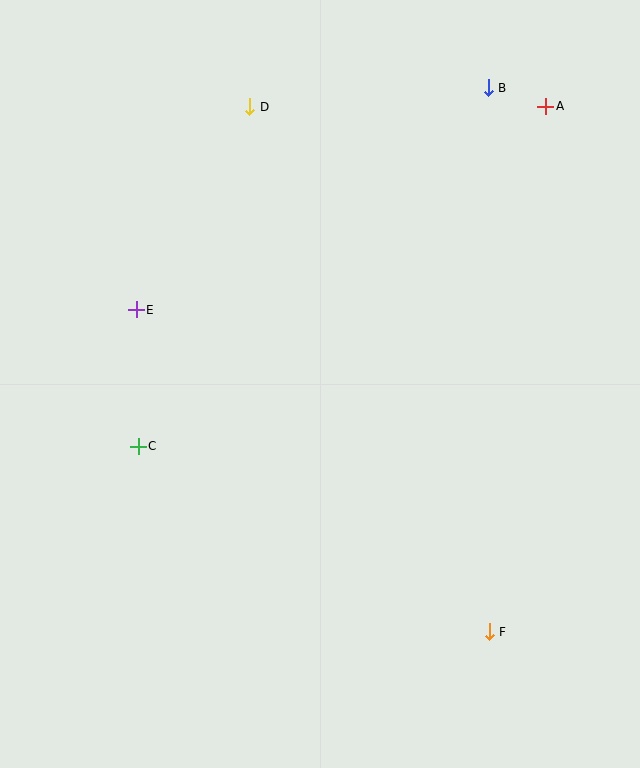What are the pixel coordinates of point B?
Point B is at (488, 88).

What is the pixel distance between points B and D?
The distance between B and D is 239 pixels.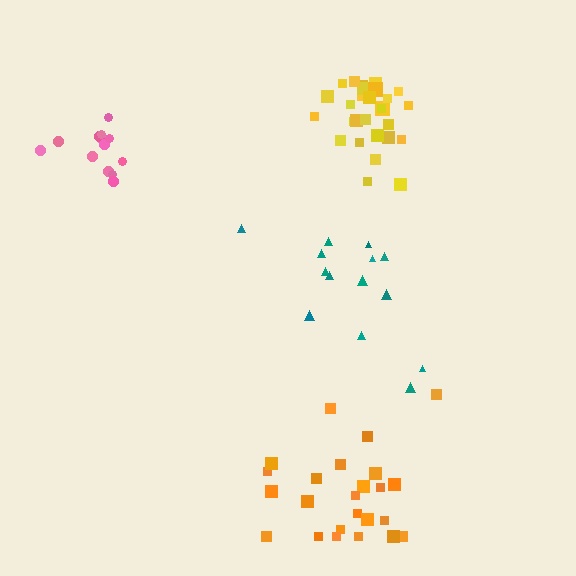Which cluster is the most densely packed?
Yellow.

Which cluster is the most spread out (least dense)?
Orange.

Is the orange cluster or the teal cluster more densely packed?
Teal.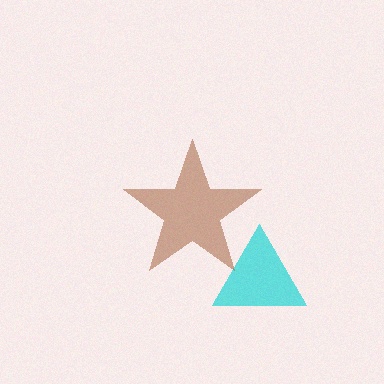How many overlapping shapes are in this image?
There are 2 overlapping shapes in the image.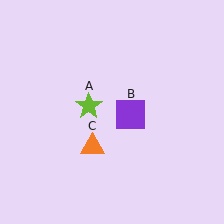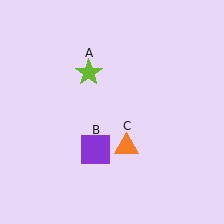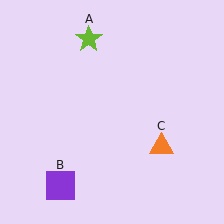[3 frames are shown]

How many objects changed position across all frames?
3 objects changed position: lime star (object A), purple square (object B), orange triangle (object C).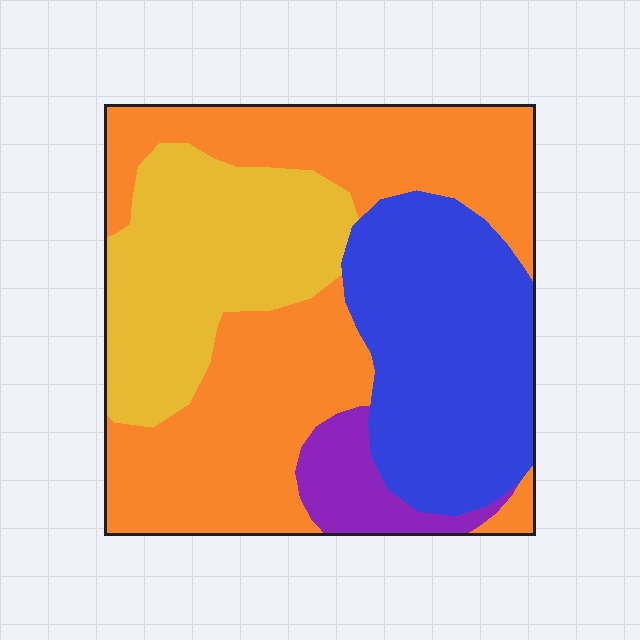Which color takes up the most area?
Orange, at roughly 45%.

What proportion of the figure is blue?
Blue takes up about one quarter (1/4) of the figure.